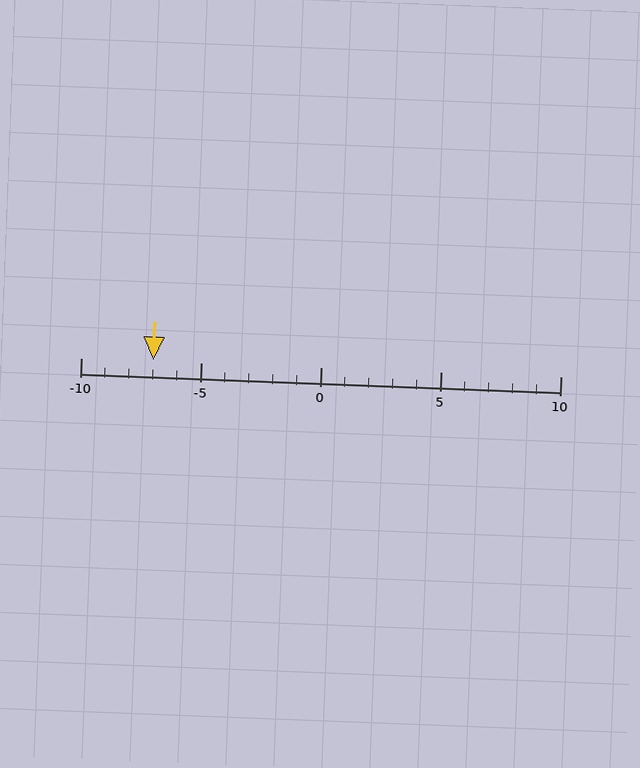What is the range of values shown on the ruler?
The ruler shows values from -10 to 10.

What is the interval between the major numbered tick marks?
The major tick marks are spaced 5 units apart.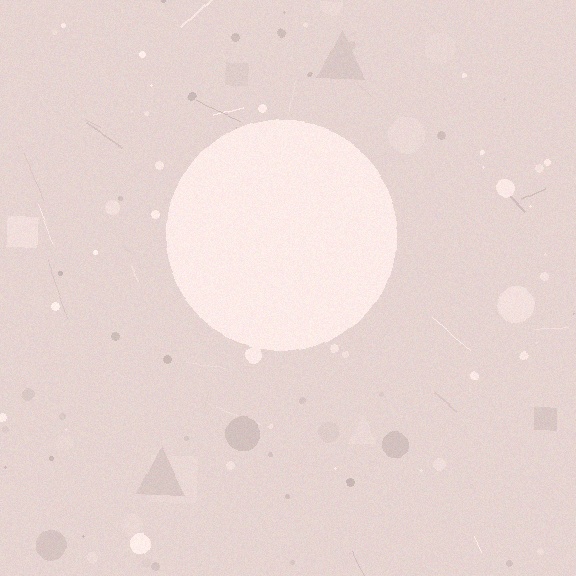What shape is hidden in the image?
A circle is hidden in the image.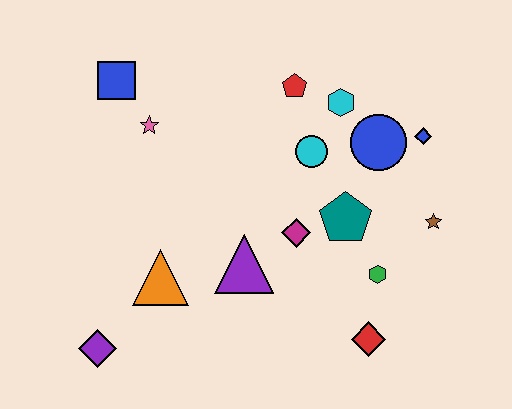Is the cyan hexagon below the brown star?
No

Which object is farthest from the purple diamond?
The blue diamond is farthest from the purple diamond.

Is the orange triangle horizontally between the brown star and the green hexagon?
No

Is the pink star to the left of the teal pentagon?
Yes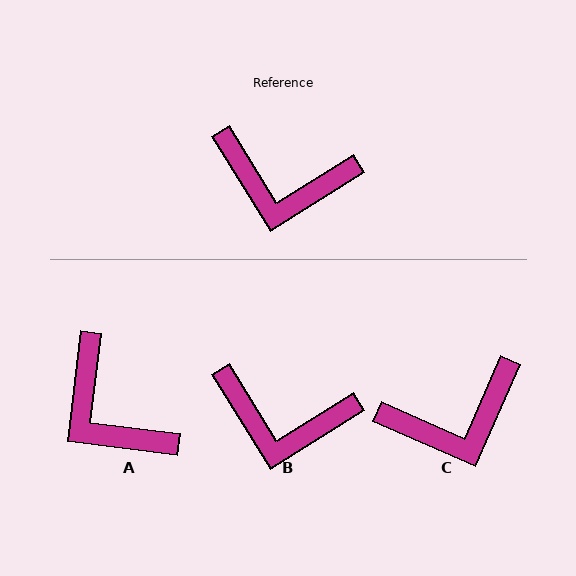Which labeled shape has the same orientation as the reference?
B.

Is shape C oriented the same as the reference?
No, it is off by about 34 degrees.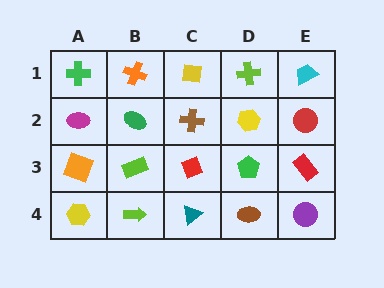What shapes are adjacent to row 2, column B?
An orange cross (row 1, column B), a lime rectangle (row 3, column B), a magenta ellipse (row 2, column A), a brown cross (row 2, column C).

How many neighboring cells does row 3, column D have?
4.